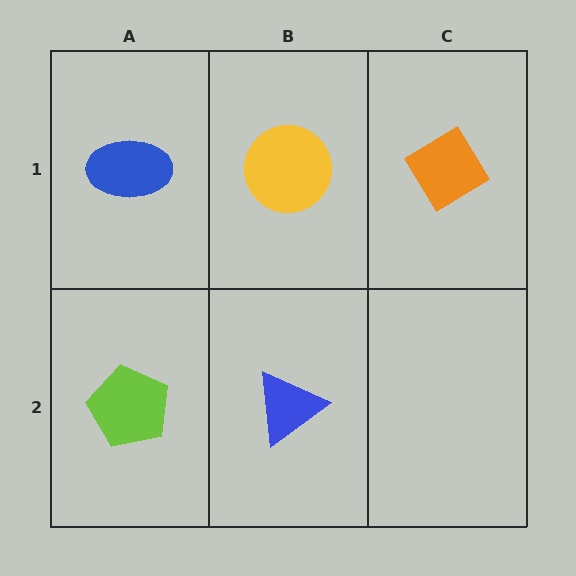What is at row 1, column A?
A blue ellipse.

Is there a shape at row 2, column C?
No, that cell is empty.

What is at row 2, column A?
A lime pentagon.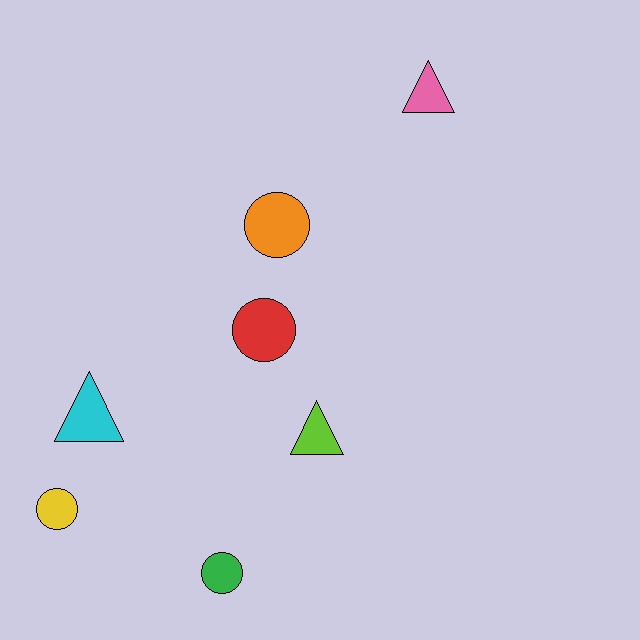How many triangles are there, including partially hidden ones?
There are 3 triangles.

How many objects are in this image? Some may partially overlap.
There are 7 objects.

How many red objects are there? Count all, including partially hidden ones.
There is 1 red object.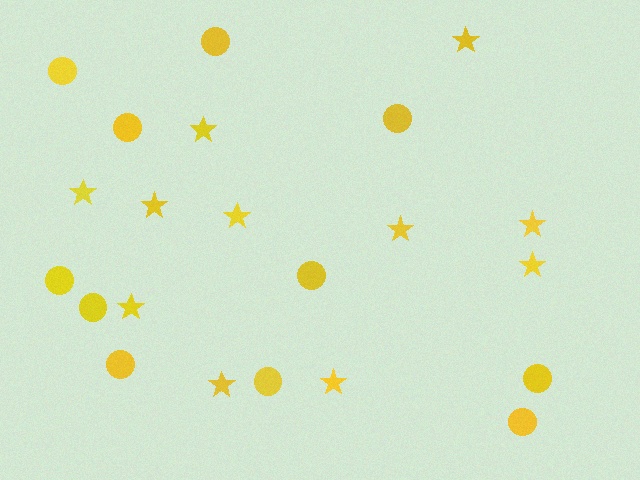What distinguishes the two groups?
There are 2 groups: one group of stars (11) and one group of circles (11).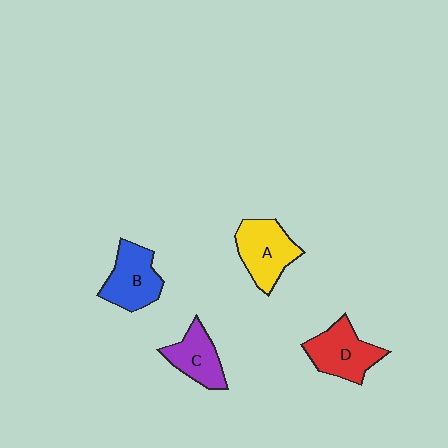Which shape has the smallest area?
Shape C (purple).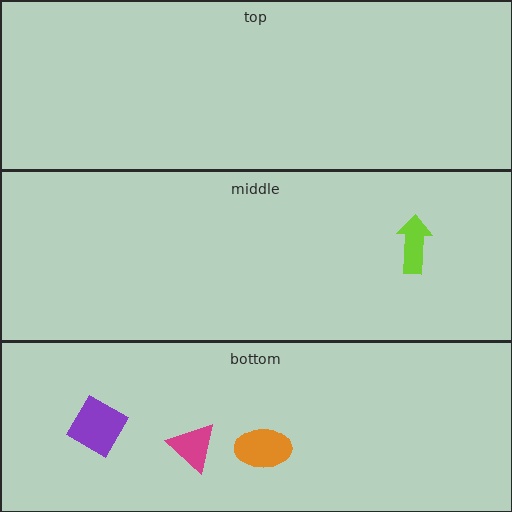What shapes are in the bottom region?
The magenta triangle, the orange ellipse, the purple diamond.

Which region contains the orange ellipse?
The bottom region.